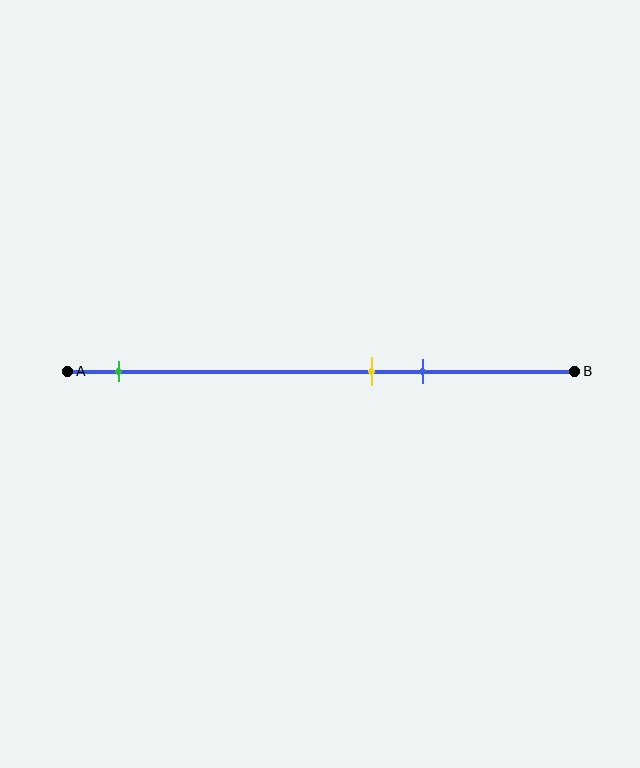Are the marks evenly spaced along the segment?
No, the marks are not evenly spaced.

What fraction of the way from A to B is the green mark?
The green mark is approximately 10% (0.1) of the way from A to B.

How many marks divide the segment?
There are 3 marks dividing the segment.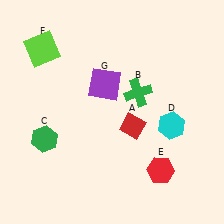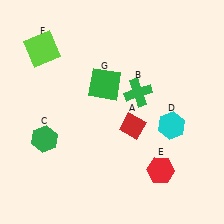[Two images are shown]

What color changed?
The square (G) changed from purple in Image 1 to green in Image 2.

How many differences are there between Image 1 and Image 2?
There is 1 difference between the two images.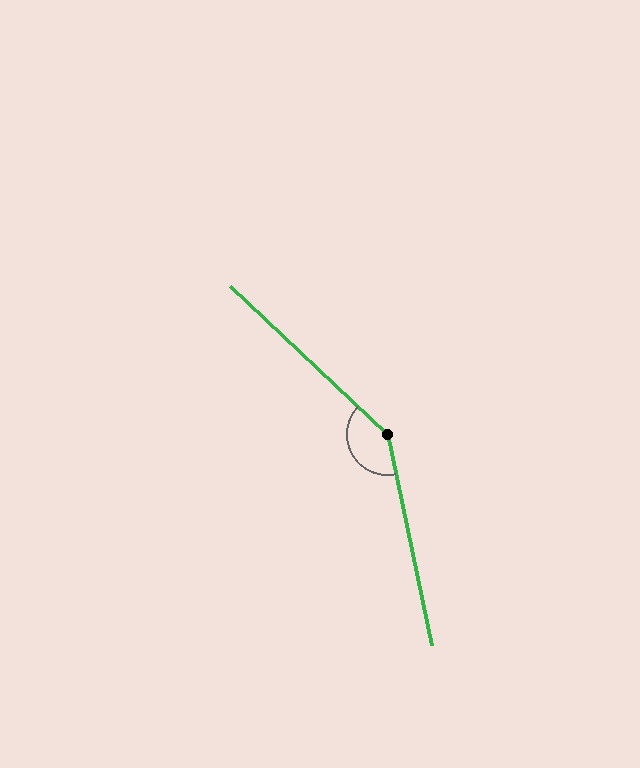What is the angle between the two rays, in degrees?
Approximately 145 degrees.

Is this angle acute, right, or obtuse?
It is obtuse.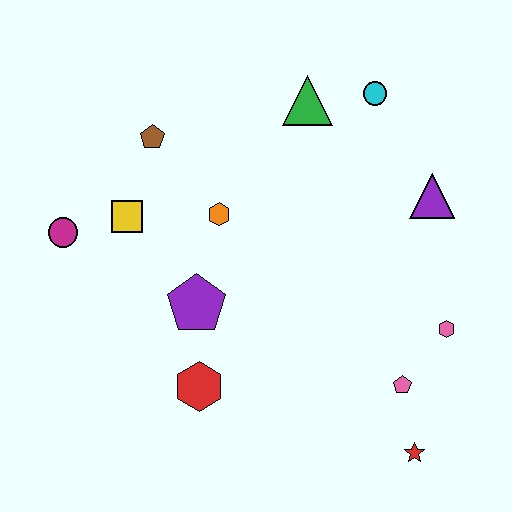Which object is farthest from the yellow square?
The red star is farthest from the yellow square.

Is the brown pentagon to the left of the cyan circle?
Yes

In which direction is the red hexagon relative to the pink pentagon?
The red hexagon is to the left of the pink pentagon.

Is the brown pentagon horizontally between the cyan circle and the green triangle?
No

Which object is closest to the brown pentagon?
The yellow square is closest to the brown pentagon.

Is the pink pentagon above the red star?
Yes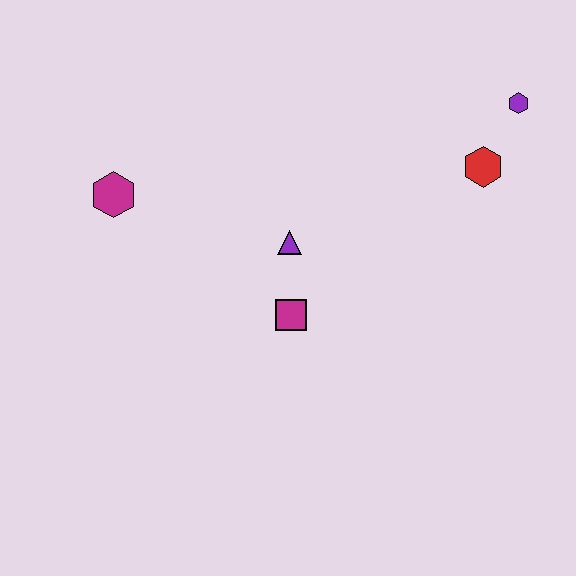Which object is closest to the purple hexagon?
The red hexagon is closest to the purple hexagon.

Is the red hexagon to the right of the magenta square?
Yes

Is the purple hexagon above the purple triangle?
Yes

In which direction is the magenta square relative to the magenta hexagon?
The magenta square is to the right of the magenta hexagon.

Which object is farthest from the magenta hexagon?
The purple hexagon is farthest from the magenta hexagon.